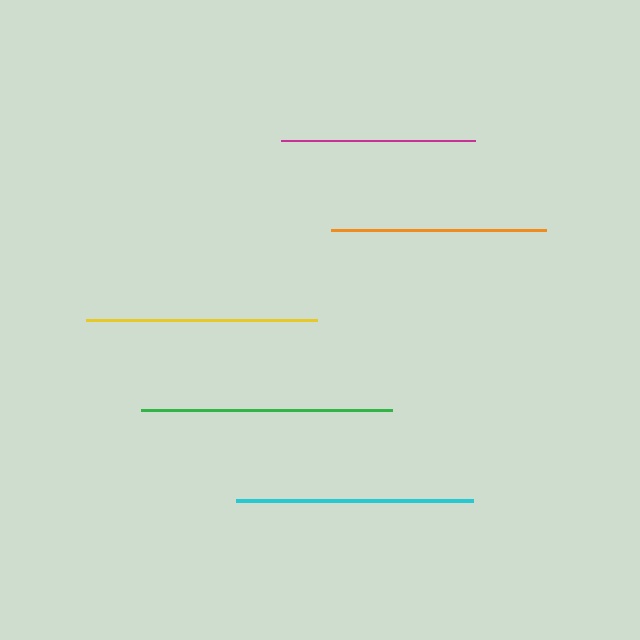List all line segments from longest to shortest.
From longest to shortest: green, cyan, yellow, orange, magenta.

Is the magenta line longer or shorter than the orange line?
The orange line is longer than the magenta line.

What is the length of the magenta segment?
The magenta segment is approximately 193 pixels long.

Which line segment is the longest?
The green line is the longest at approximately 251 pixels.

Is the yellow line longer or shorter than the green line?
The green line is longer than the yellow line.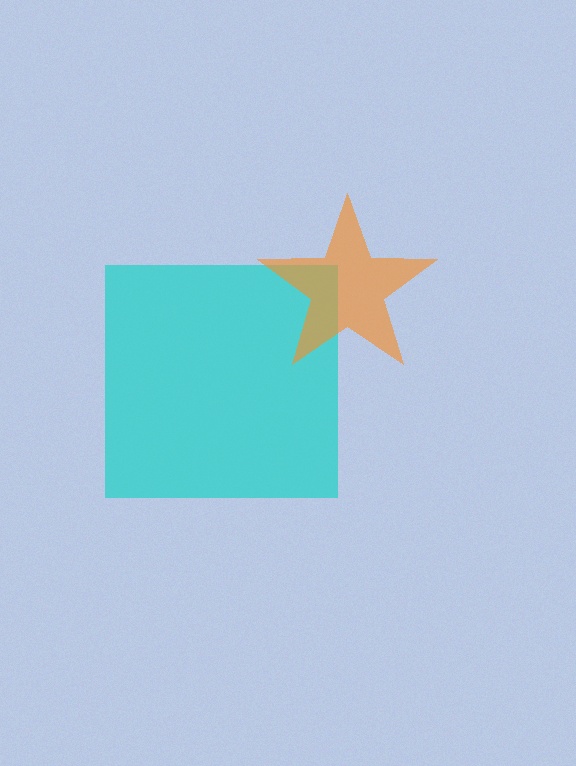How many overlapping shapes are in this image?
There are 2 overlapping shapes in the image.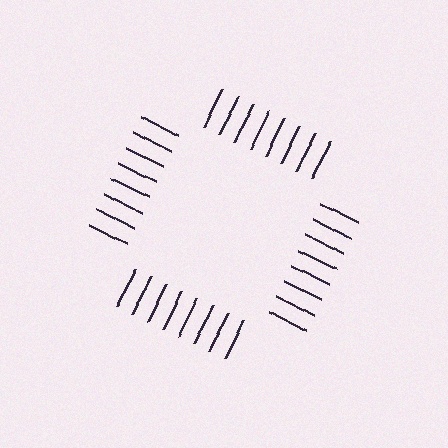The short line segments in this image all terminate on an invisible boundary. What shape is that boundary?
An illusory square — the line segments terminate on its edges but no continuous stroke is drawn.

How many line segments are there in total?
32 — 8 along each of the 4 edges.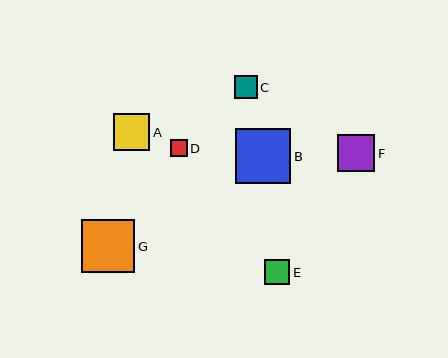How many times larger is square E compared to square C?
Square E is approximately 1.1 times the size of square C.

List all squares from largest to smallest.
From largest to smallest: B, G, F, A, E, C, D.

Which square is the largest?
Square B is the largest with a size of approximately 55 pixels.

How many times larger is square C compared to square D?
Square C is approximately 1.4 times the size of square D.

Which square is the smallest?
Square D is the smallest with a size of approximately 16 pixels.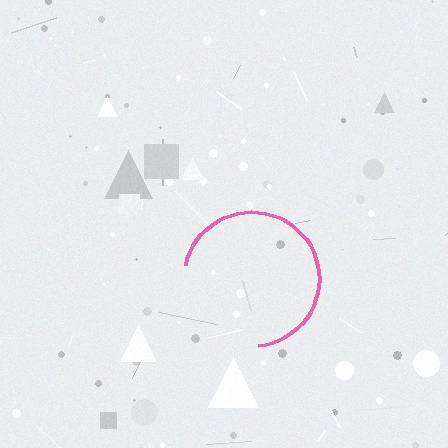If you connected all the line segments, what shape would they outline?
They would outline a circle.